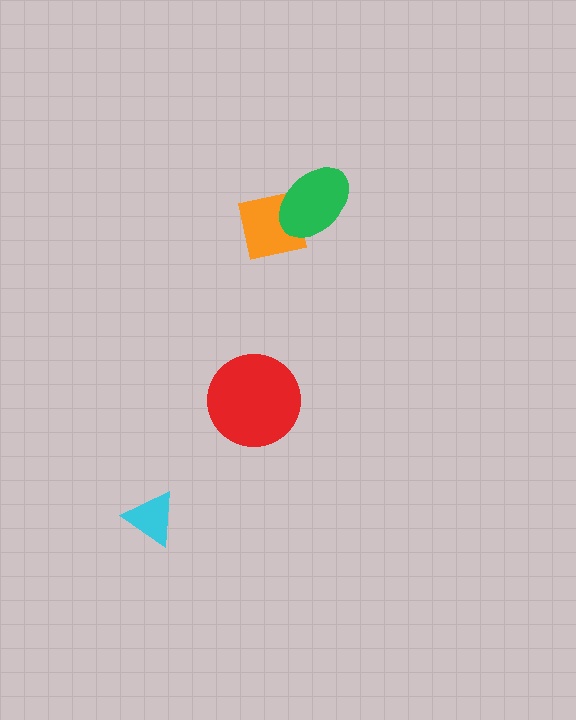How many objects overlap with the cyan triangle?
0 objects overlap with the cyan triangle.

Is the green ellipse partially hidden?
No, no other shape covers it.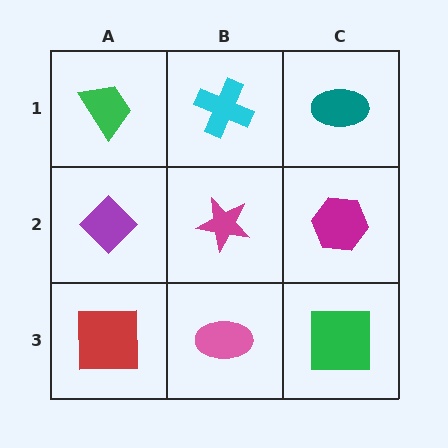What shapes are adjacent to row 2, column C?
A teal ellipse (row 1, column C), a green square (row 3, column C), a magenta star (row 2, column B).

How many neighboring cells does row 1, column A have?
2.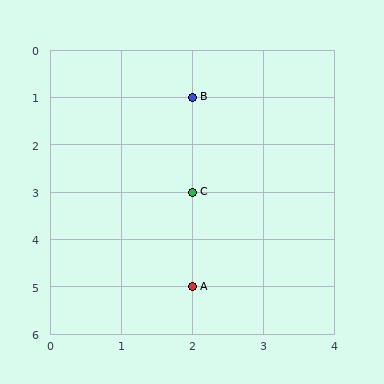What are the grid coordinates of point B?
Point B is at grid coordinates (2, 1).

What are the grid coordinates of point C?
Point C is at grid coordinates (2, 3).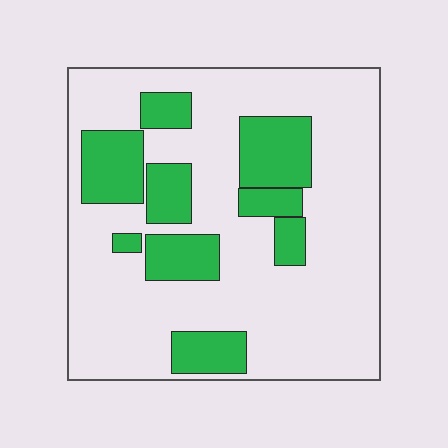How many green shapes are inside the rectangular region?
9.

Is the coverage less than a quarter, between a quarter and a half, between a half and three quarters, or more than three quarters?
Between a quarter and a half.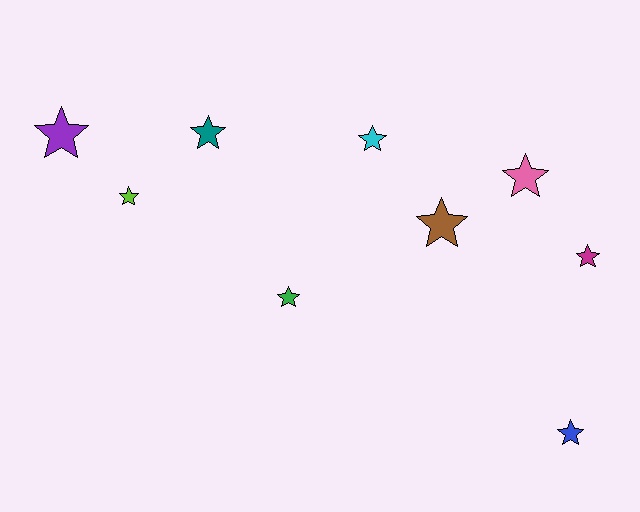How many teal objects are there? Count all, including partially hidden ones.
There is 1 teal object.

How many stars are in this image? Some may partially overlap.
There are 9 stars.